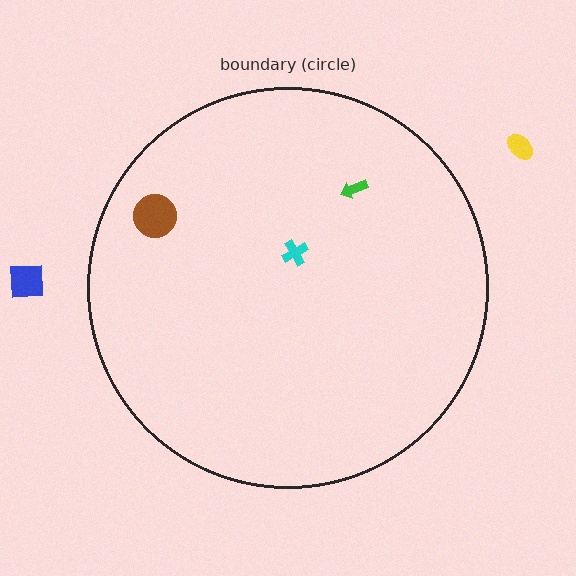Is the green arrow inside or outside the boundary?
Inside.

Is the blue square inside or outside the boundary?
Outside.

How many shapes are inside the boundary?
3 inside, 2 outside.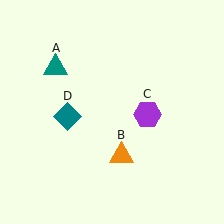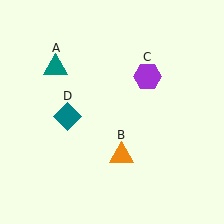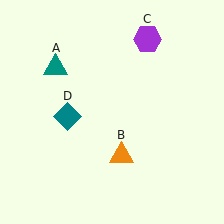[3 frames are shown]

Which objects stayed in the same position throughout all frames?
Teal triangle (object A) and orange triangle (object B) and teal diamond (object D) remained stationary.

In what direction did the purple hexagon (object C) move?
The purple hexagon (object C) moved up.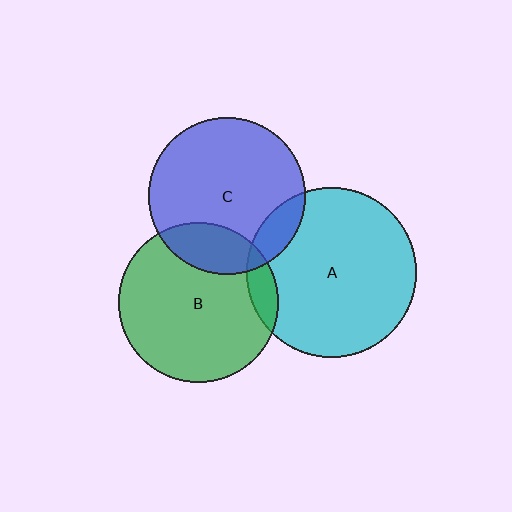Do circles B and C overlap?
Yes.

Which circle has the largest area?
Circle A (cyan).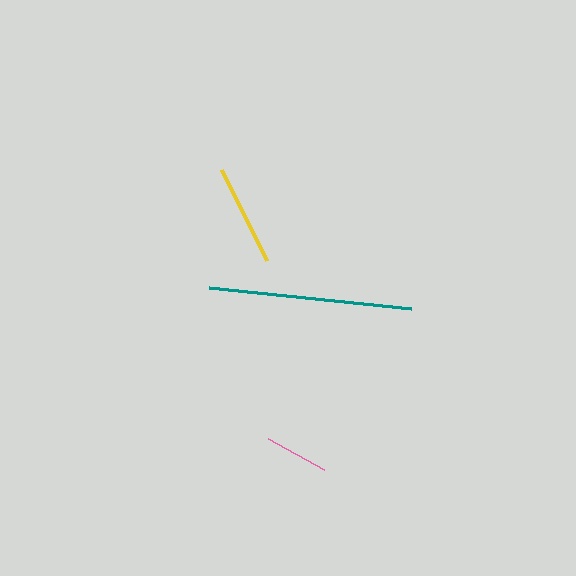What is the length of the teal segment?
The teal segment is approximately 203 pixels long.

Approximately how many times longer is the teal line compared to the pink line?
The teal line is approximately 3.2 times the length of the pink line.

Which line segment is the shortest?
The pink line is the shortest at approximately 64 pixels.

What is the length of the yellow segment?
The yellow segment is approximately 101 pixels long.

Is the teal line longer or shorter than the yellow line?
The teal line is longer than the yellow line.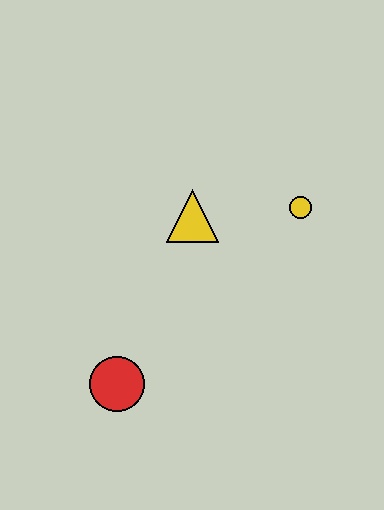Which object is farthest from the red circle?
The yellow circle is farthest from the red circle.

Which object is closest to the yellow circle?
The yellow triangle is closest to the yellow circle.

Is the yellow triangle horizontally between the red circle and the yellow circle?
Yes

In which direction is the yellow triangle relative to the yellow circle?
The yellow triangle is to the left of the yellow circle.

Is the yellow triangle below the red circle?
No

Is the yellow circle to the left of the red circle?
No